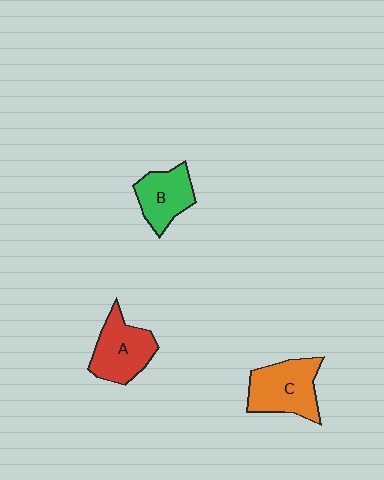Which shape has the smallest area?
Shape B (green).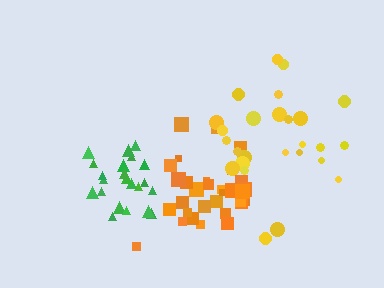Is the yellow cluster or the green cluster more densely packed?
Green.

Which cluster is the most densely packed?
Green.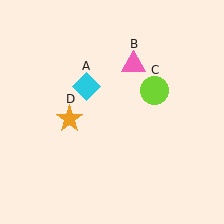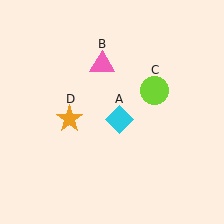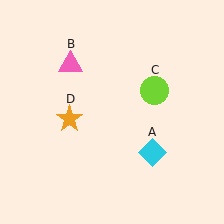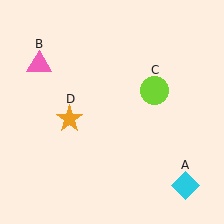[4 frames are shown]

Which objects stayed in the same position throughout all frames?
Lime circle (object C) and orange star (object D) remained stationary.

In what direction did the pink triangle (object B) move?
The pink triangle (object B) moved left.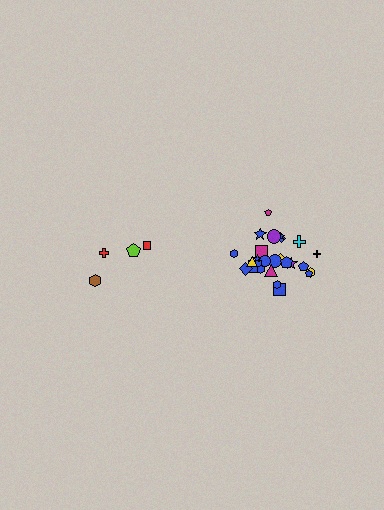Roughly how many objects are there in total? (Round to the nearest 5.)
Roughly 30 objects in total.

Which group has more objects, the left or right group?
The right group.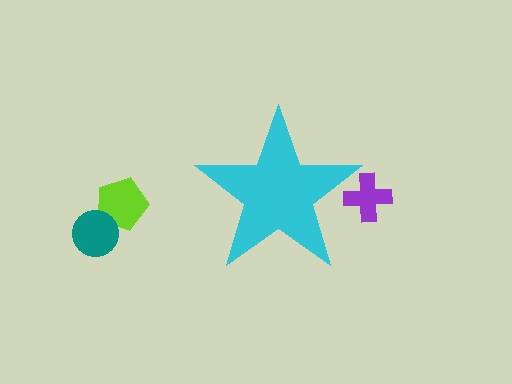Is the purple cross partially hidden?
Yes, the purple cross is partially hidden behind the cyan star.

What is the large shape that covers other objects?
A cyan star.